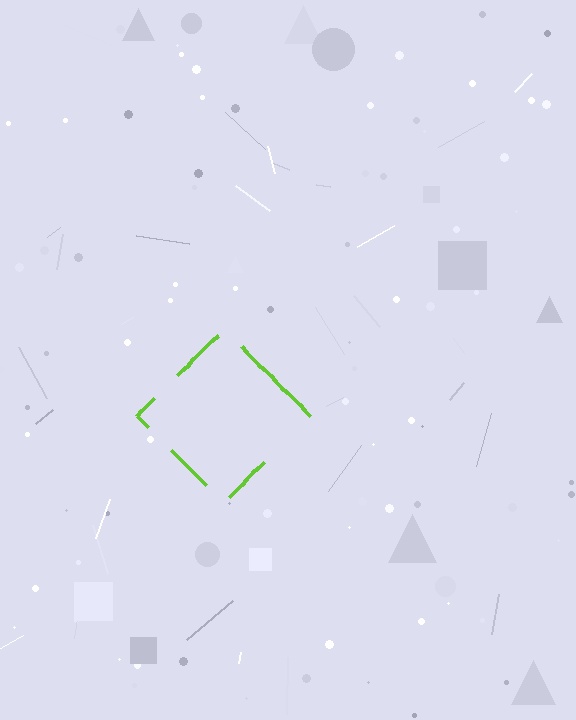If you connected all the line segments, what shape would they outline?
They would outline a diamond.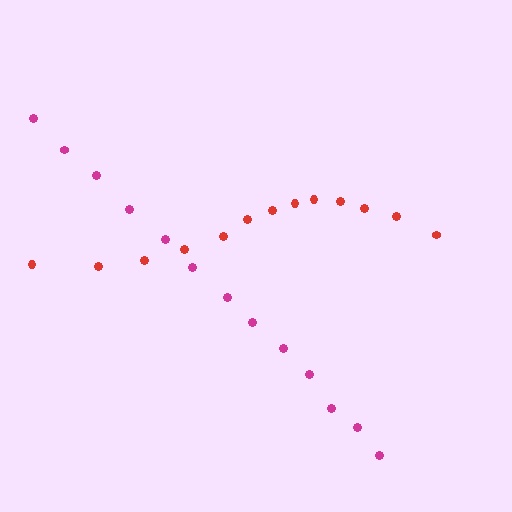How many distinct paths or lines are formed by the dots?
There are 2 distinct paths.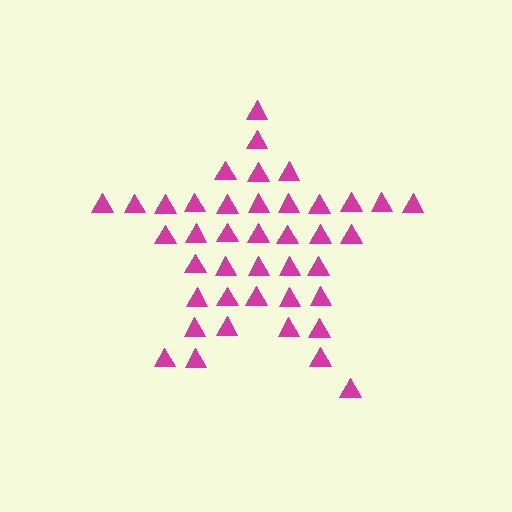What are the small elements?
The small elements are triangles.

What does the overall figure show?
The overall figure shows a star.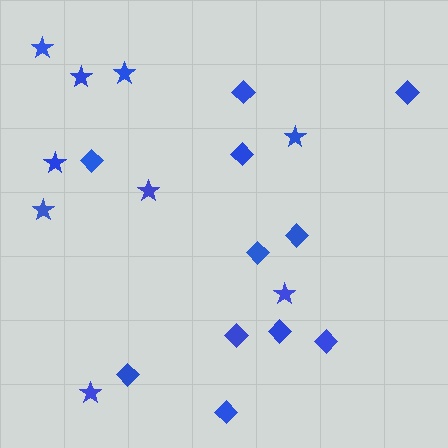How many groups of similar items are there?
There are 2 groups: one group of stars (9) and one group of diamonds (11).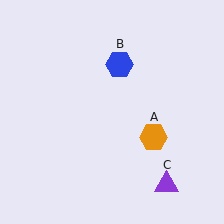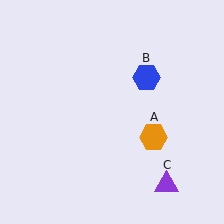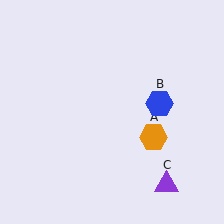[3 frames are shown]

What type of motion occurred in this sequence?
The blue hexagon (object B) rotated clockwise around the center of the scene.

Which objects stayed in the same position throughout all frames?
Orange hexagon (object A) and purple triangle (object C) remained stationary.